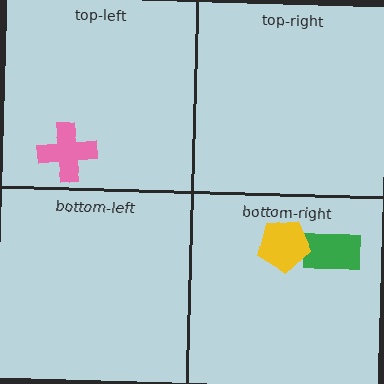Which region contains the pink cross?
The top-left region.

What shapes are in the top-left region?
The pink cross.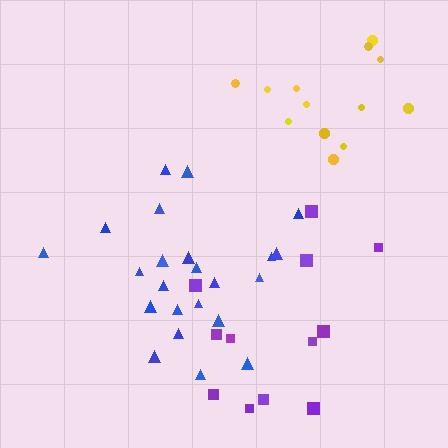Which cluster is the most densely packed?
Blue.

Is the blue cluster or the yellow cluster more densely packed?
Blue.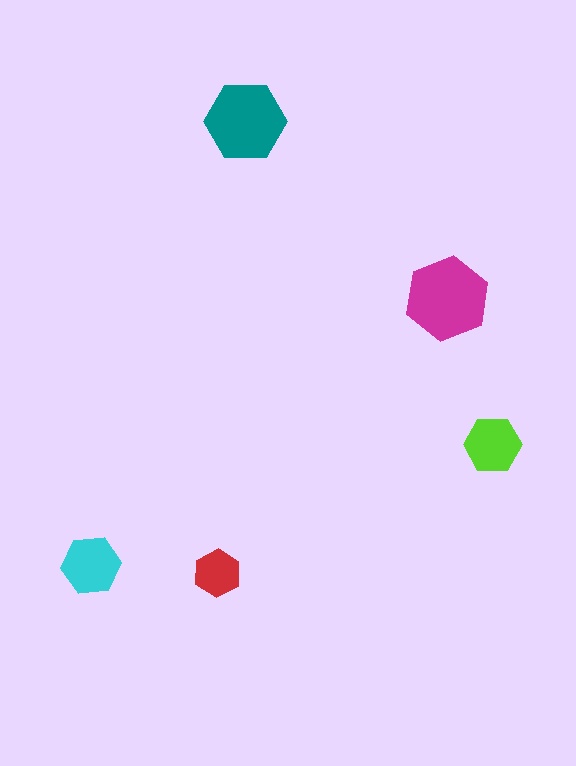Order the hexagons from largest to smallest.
the magenta one, the teal one, the cyan one, the lime one, the red one.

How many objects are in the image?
There are 5 objects in the image.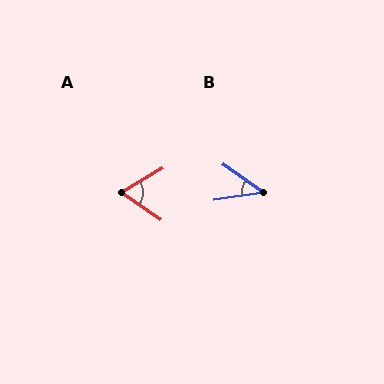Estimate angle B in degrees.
Approximately 44 degrees.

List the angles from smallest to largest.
B (44°), A (66°).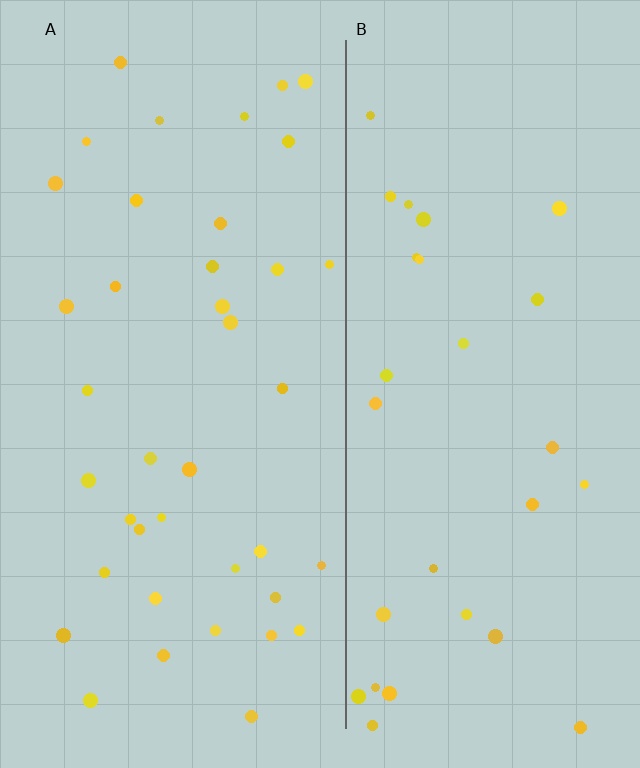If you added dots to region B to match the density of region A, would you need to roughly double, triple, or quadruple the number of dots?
Approximately double.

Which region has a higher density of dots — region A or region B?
A (the left).